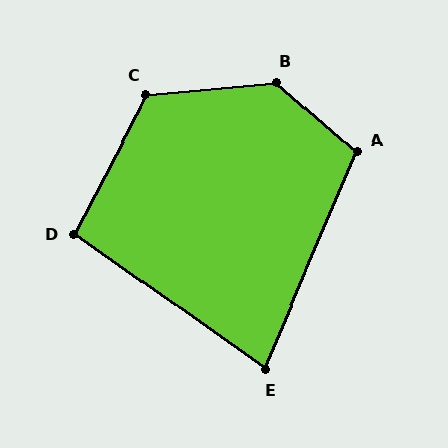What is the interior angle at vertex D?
Approximately 98 degrees (obtuse).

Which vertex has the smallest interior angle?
E, at approximately 78 degrees.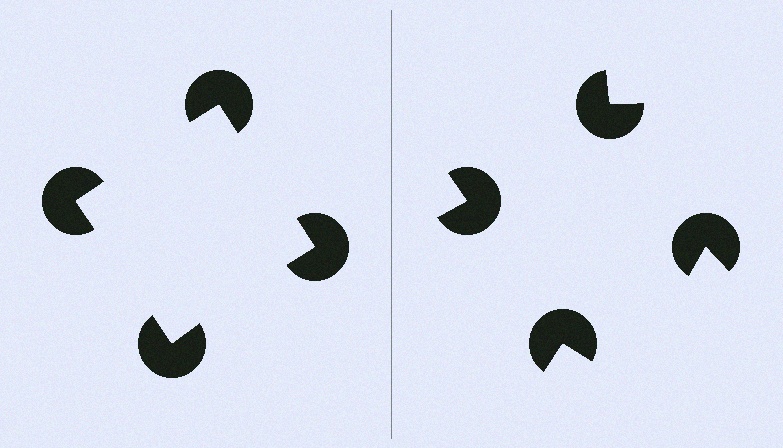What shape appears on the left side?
An illusory square.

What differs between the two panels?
The pac-man discs are positioned identically on both sides; only the wedge orientations differ. On the left they align to a square; on the right they are misaligned.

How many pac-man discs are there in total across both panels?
8 — 4 on each side.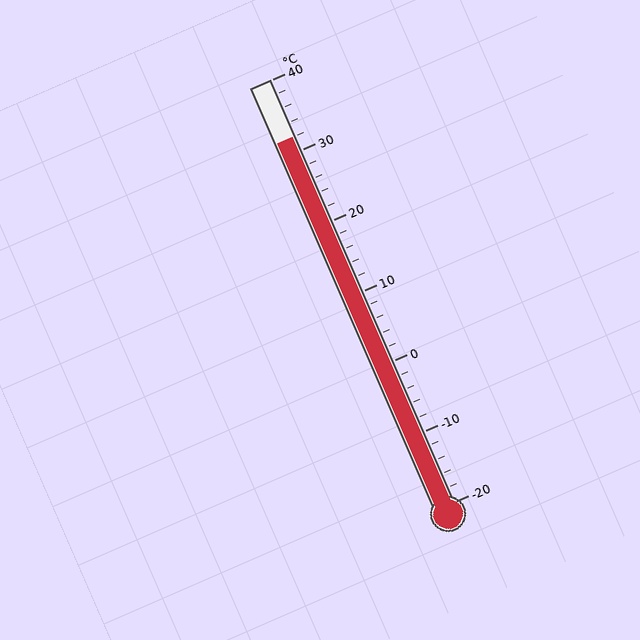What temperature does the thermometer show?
The thermometer shows approximately 32°C.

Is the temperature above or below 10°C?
The temperature is above 10°C.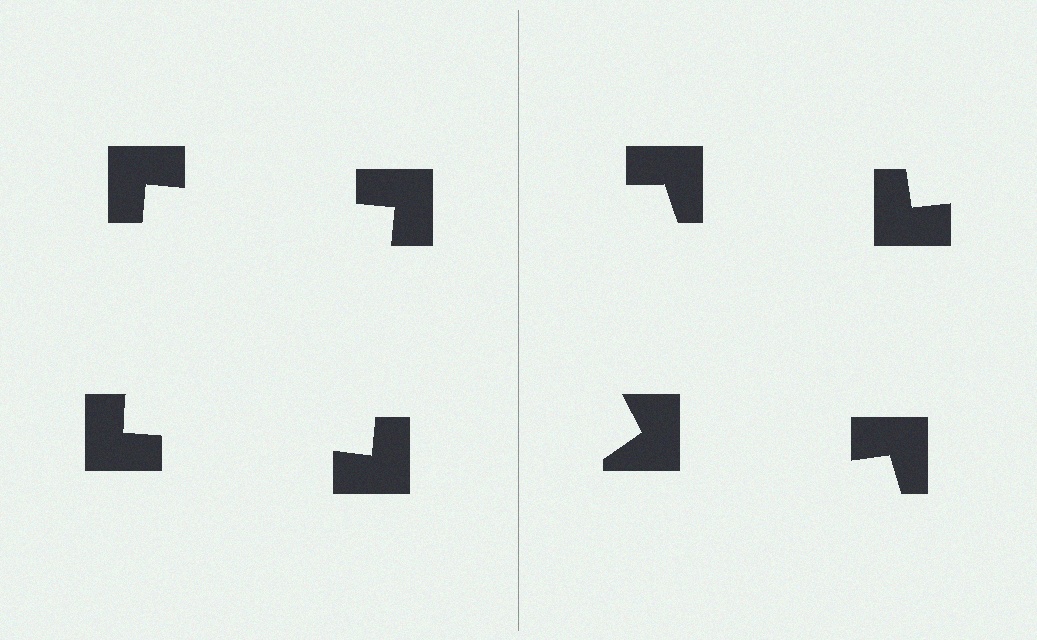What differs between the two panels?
The notched squares are positioned identically on both sides; only the wedge orientations differ. On the left they align to a square; on the right they are misaligned.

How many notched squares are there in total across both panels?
8 — 4 on each side.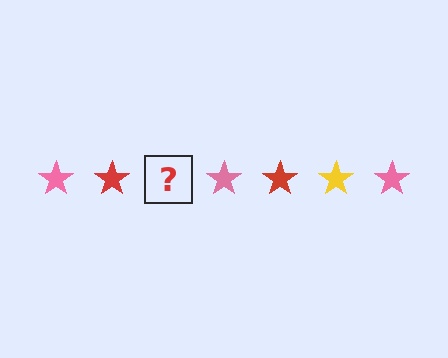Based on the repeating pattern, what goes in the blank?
The blank should be a yellow star.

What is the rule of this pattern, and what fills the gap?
The rule is that the pattern cycles through pink, red, yellow stars. The gap should be filled with a yellow star.